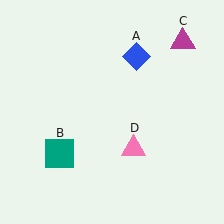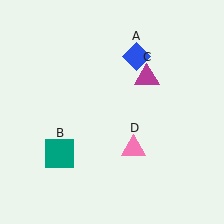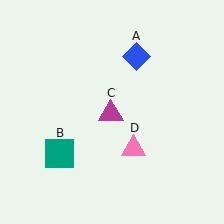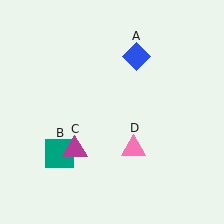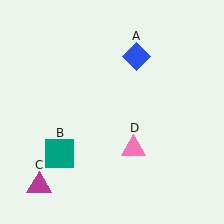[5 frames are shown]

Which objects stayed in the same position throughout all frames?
Blue diamond (object A) and teal square (object B) and pink triangle (object D) remained stationary.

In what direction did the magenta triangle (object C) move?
The magenta triangle (object C) moved down and to the left.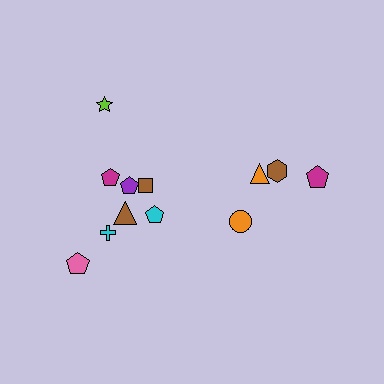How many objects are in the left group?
There are 8 objects.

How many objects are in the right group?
There are 4 objects.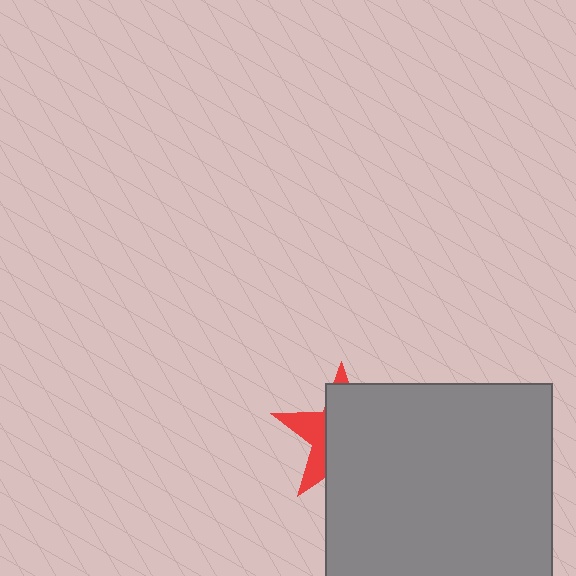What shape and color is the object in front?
The object in front is a gray square.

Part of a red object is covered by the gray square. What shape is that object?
It is a star.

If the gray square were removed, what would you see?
You would see the complete red star.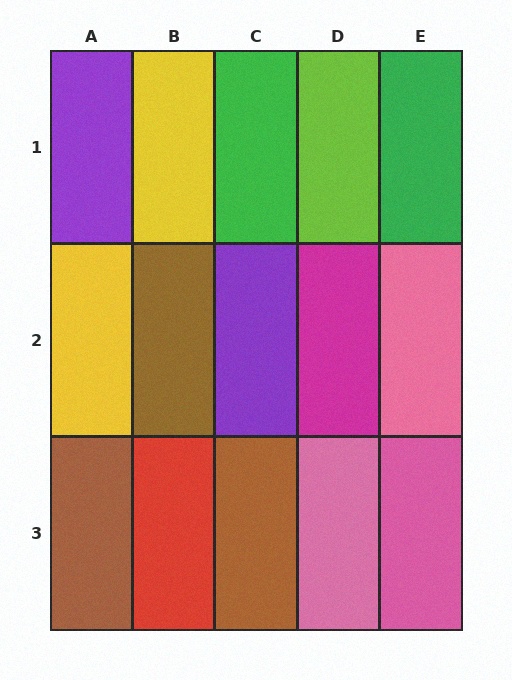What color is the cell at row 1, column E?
Green.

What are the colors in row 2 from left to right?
Yellow, brown, purple, magenta, pink.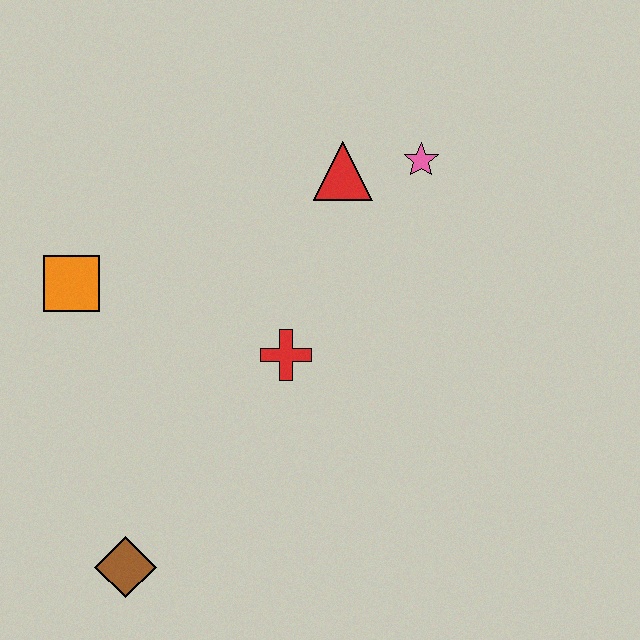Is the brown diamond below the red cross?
Yes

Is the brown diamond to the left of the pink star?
Yes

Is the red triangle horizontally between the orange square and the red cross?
No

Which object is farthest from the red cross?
The brown diamond is farthest from the red cross.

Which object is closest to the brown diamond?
The red cross is closest to the brown diamond.